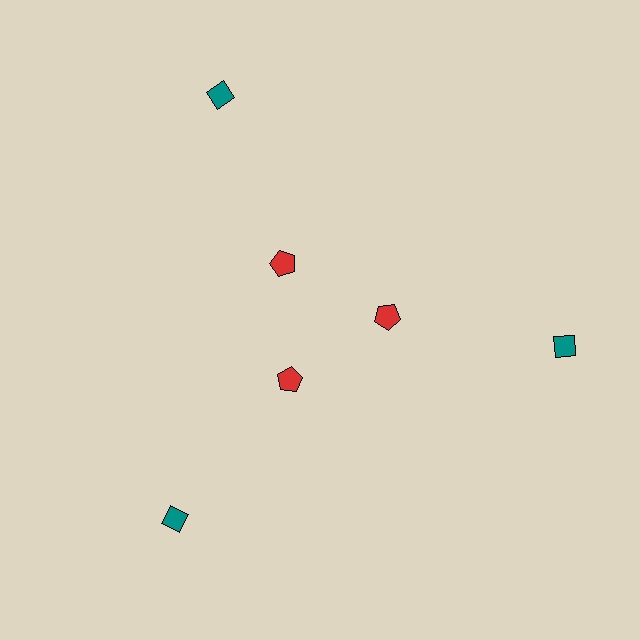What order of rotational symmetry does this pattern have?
This pattern has 3-fold rotational symmetry.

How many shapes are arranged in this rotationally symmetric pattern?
There are 6 shapes, arranged in 3 groups of 2.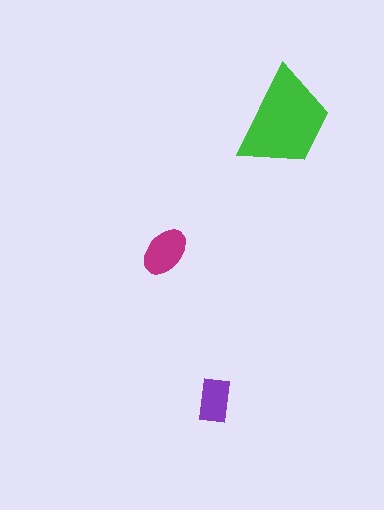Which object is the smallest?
The purple rectangle.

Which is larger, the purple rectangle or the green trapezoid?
The green trapezoid.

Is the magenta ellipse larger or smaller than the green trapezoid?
Smaller.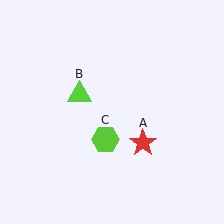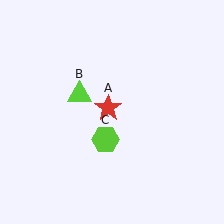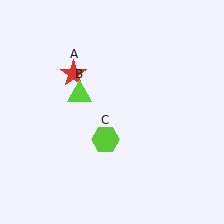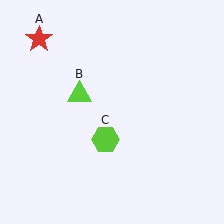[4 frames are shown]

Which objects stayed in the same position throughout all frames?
Lime triangle (object B) and lime hexagon (object C) remained stationary.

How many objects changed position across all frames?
1 object changed position: red star (object A).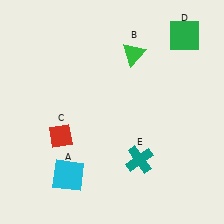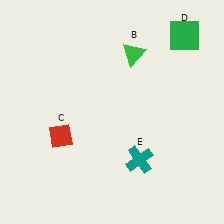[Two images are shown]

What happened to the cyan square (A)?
The cyan square (A) was removed in Image 2. It was in the bottom-left area of Image 1.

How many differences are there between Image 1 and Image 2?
There is 1 difference between the two images.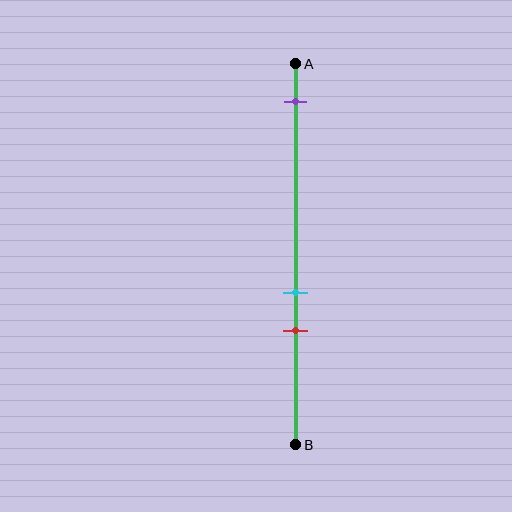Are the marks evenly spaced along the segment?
No, the marks are not evenly spaced.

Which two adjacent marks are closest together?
The cyan and red marks are the closest adjacent pair.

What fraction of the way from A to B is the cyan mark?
The cyan mark is approximately 60% (0.6) of the way from A to B.